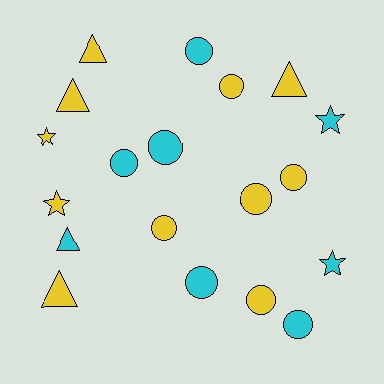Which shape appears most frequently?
Circle, with 10 objects.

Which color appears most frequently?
Yellow, with 11 objects.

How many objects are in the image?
There are 19 objects.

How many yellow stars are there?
There are 2 yellow stars.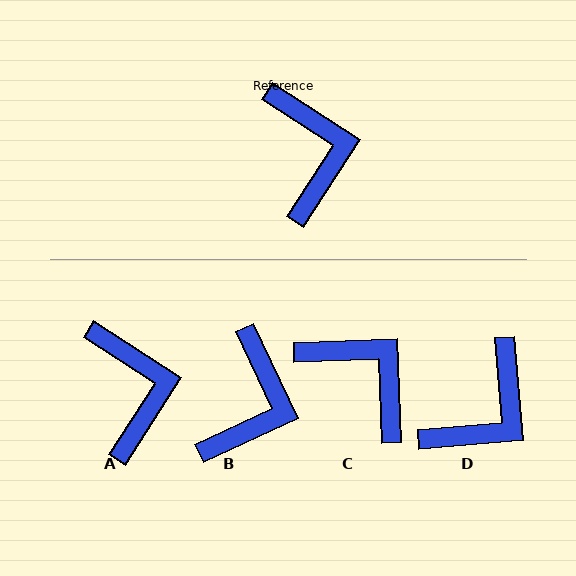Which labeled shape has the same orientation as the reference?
A.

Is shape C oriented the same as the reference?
No, it is off by about 35 degrees.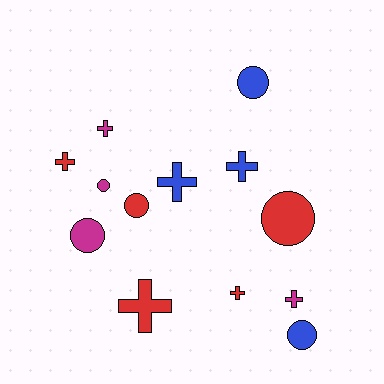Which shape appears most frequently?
Cross, with 7 objects.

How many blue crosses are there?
There are 2 blue crosses.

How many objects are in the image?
There are 13 objects.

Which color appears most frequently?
Red, with 5 objects.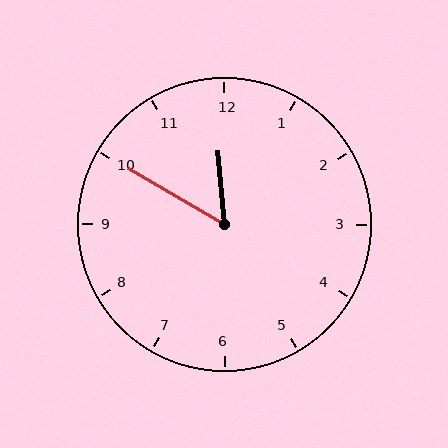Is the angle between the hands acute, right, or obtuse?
It is acute.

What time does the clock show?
11:50.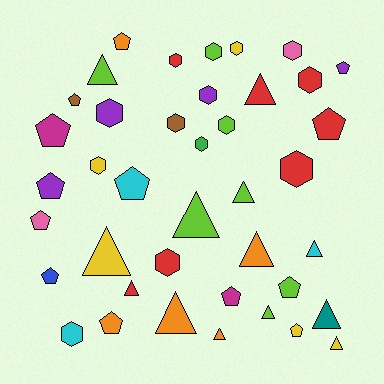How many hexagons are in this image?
There are 14 hexagons.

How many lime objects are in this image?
There are 7 lime objects.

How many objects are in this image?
There are 40 objects.